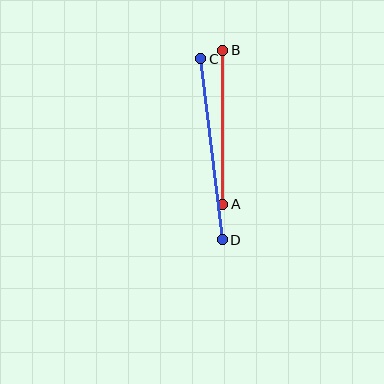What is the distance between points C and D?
The distance is approximately 182 pixels.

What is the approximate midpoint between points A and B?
The midpoint is at approximately (223, 127) pixels.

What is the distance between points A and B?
The distance is approximately 154 pixels.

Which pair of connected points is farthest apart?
Points C and D are farthest apart.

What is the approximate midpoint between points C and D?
The midpoint is at approximately (212, 149) pixels.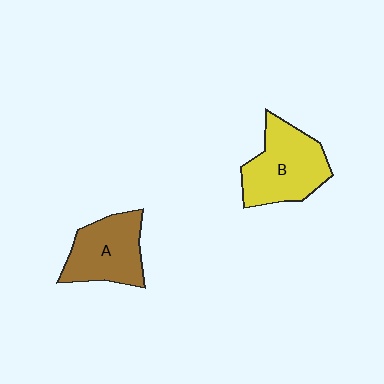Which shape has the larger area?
Shape B (yellow).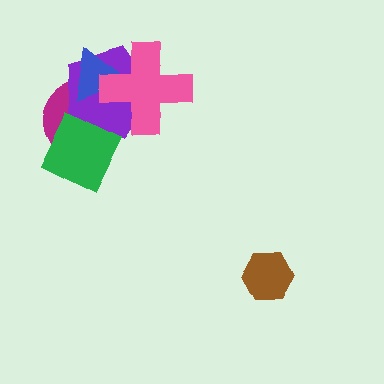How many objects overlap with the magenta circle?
4 objects overlap with the magenta circle.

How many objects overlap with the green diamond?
2 objects overlap with the green diamond.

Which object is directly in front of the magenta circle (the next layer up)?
The purple pentagon is directly in front of the magenta circle.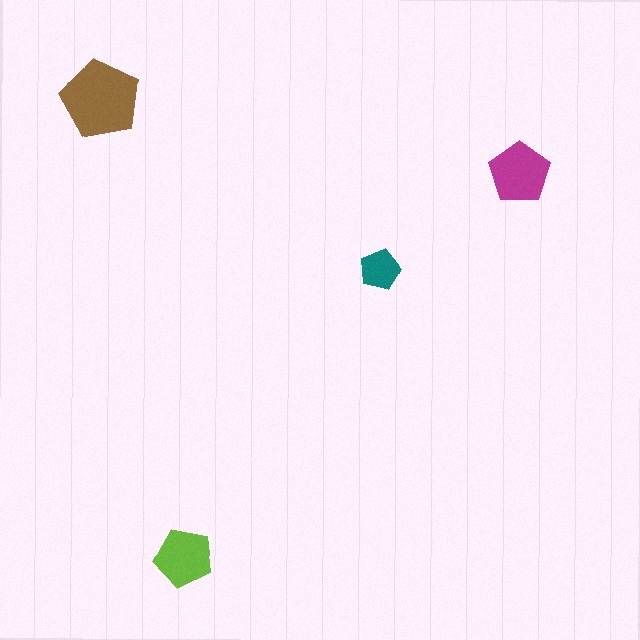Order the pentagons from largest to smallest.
the brown one, the magenta one, the lime one, the teal one.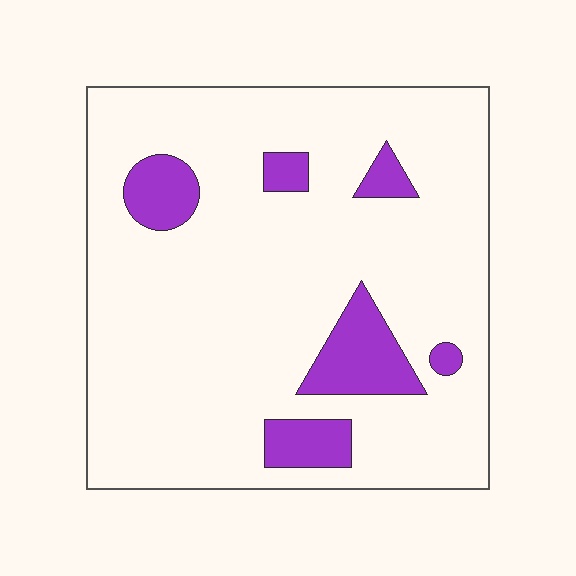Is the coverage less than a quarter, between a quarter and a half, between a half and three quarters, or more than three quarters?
Less than a quarter.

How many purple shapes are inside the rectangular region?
6.